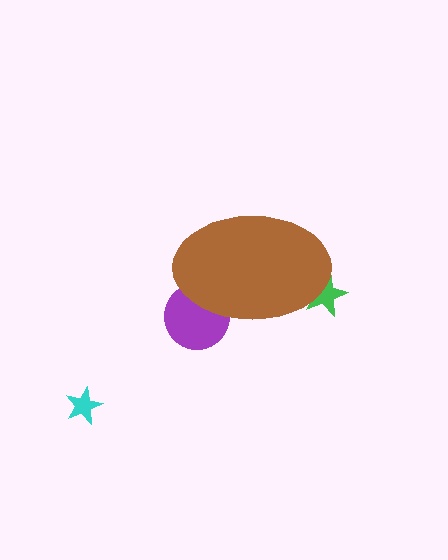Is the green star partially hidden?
Yes, the green star is partially hidden behind the brown ellipse.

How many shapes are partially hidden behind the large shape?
2 shapes are partially hidden.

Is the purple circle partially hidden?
Yes, the purple circle is partially hidden behind the brown ellipse.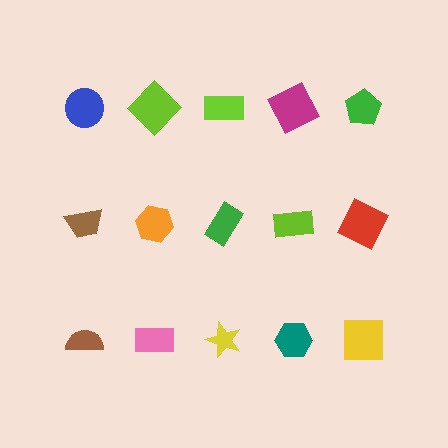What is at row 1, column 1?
A blue circle.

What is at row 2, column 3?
A green rectangle.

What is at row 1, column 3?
A lime rectangle.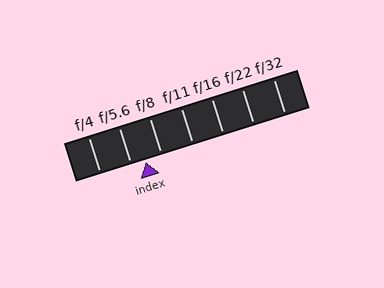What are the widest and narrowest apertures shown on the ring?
The widest aperture shown is f/4 and the narrowest is f/32.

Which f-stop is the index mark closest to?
The index mark is closest to f/5.6.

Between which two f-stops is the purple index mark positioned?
The index mark is between f/5.6 and f/8.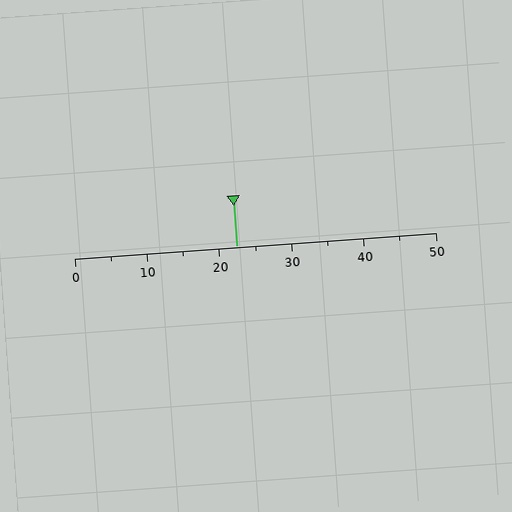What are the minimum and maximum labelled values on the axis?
The axis runs from 0 to 50.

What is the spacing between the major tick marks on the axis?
The major ticks are spaced 10 apart.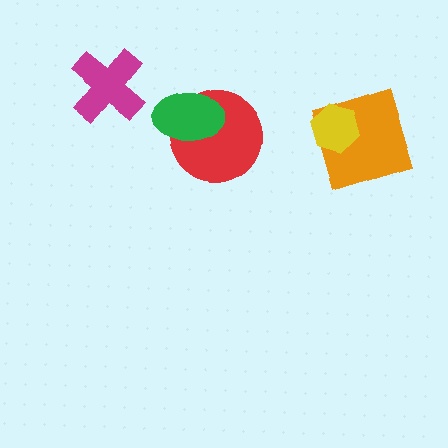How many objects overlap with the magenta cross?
0 objects overlap with the magenta cross.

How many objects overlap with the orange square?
1 object overlaps with the orange square.